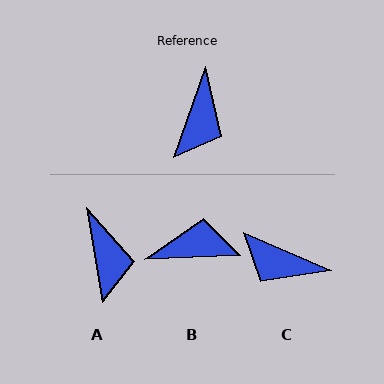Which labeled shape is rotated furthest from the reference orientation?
B, about 112 degrees away.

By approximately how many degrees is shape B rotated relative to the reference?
Approximately 112 degrees counter-clockwise.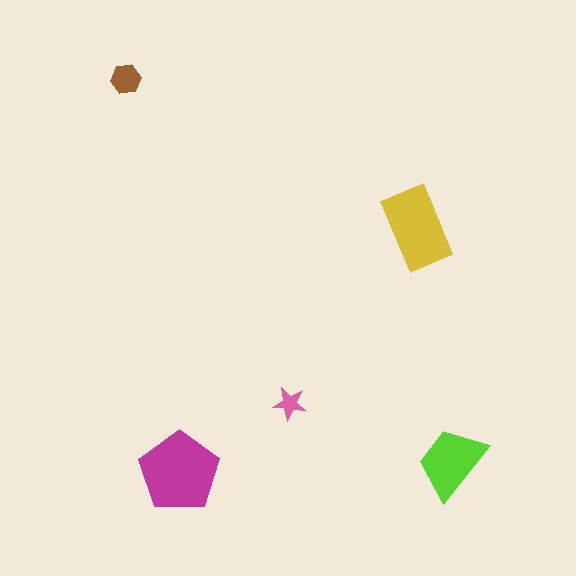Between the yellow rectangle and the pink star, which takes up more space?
The yellow rectangle.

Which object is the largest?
The magenta pentagon.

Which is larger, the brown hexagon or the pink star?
The brown hexagon.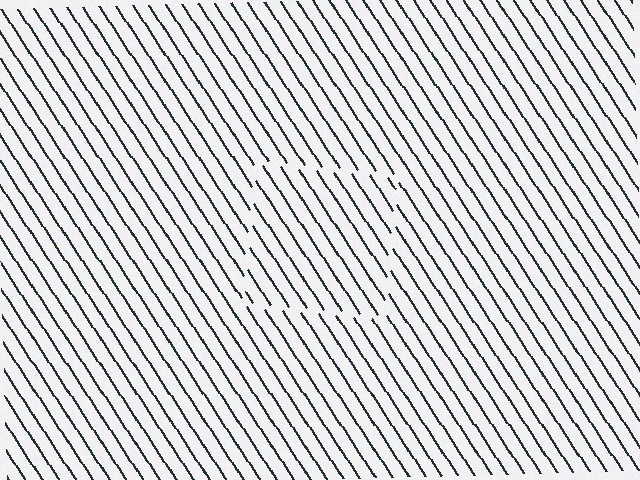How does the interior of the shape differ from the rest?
The interior of the shape contains the same grating, shifted by half a period — the contour is defined by the phase discontinuity where line-ends from the inner and outer gratings abut.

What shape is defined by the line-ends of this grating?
An illusory square. The interior of the shape contains the same grating, shifted by half a period — the contour is defined by the phase discontinuity where line-ends from the inner and outer gratings abut.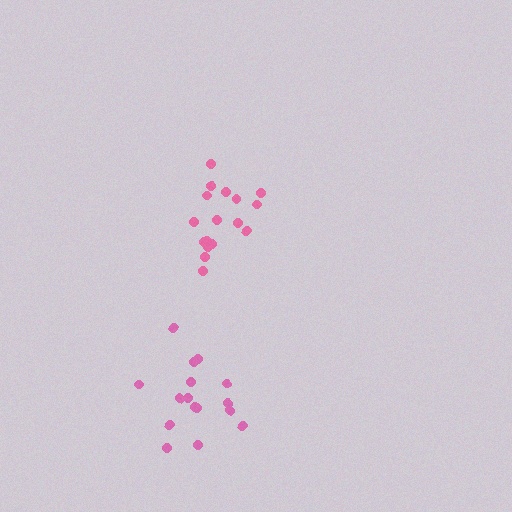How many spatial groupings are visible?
There are 2 spatial groupings.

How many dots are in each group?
Group 1: 17 dots, Group 2: 16 dots (33 total).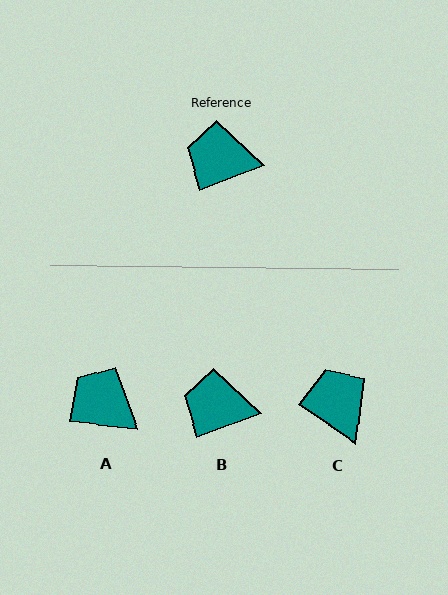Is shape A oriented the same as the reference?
No, it is off by about 26 degrees.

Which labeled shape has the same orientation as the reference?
B.